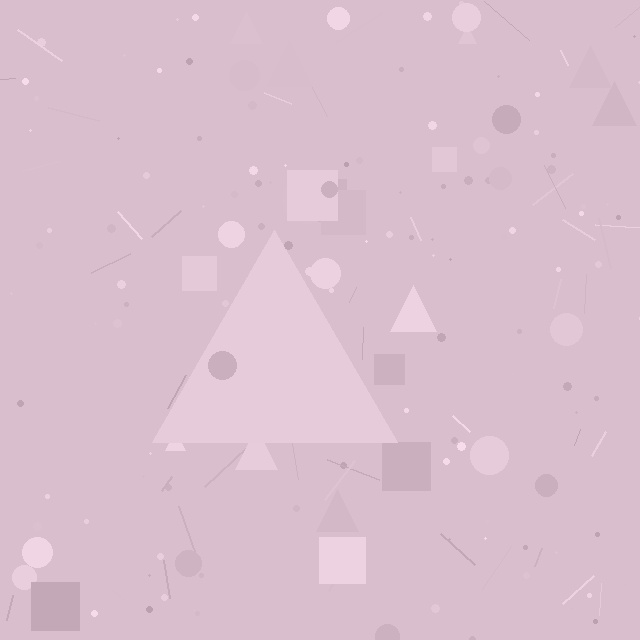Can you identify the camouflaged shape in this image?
The camouflaged shape is a triangle.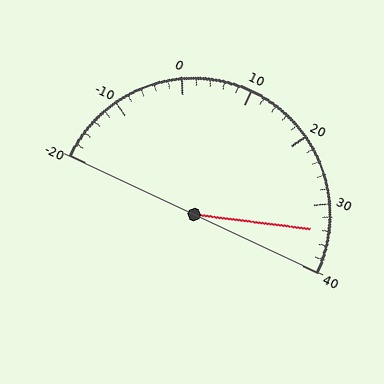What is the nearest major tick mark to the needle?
The nearest major tick mark is 30.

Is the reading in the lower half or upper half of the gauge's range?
The reading is in the upper half of the range (-20 to 40).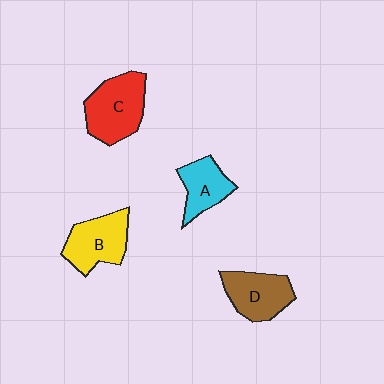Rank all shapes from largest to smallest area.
From largest to smallest: C (red), B (yellow), D (brown), A (cyan).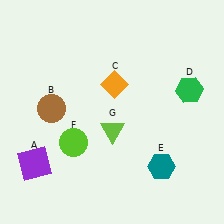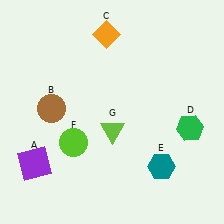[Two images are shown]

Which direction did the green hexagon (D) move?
The green hexagon (D) moved down.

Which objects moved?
The objects that moved are: the orange diamond (C), the green hexagon (D).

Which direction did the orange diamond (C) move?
The orange diamond (C) moved up.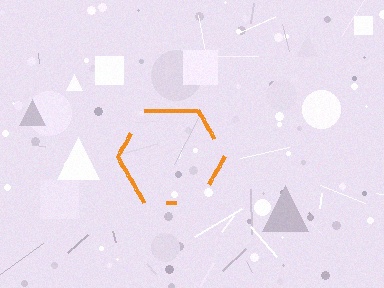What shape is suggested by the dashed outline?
The dashed outline suggests a hexagon.